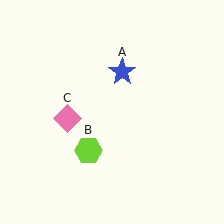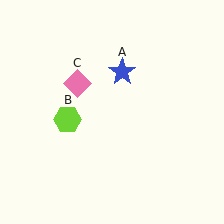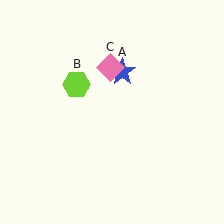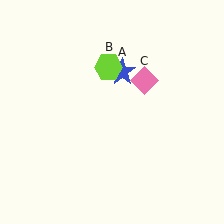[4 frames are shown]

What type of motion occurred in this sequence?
The lime hexagon (object B), pink diamond (object C) rotated clockwise around the center of the scene.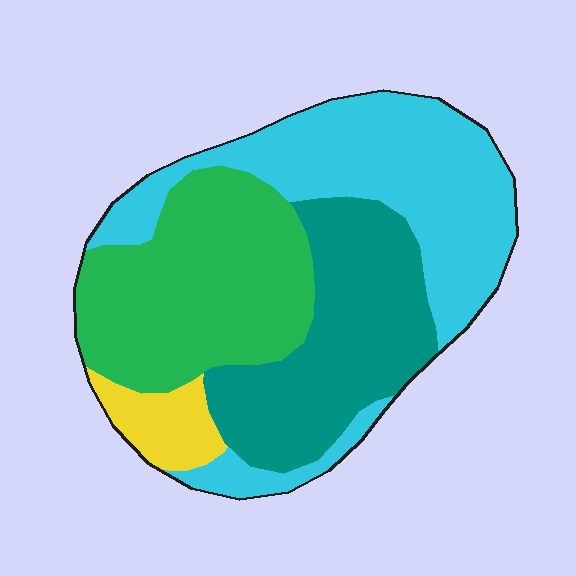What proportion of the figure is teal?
Teal takes up between a sixth and a third of the figure.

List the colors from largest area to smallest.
From largest to smallest: cyan, green, teal, yellow.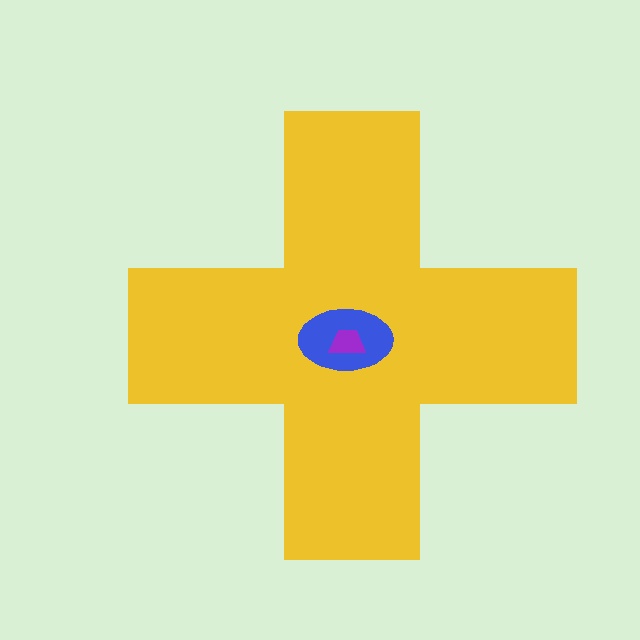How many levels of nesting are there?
3.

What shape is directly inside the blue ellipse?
The purple trapezoid.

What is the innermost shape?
The purple trapezoid.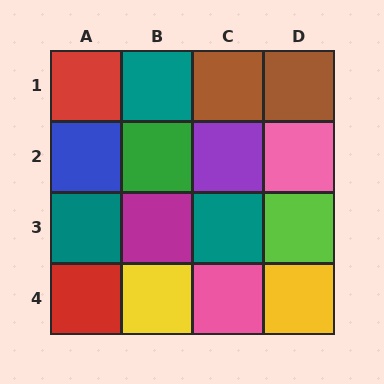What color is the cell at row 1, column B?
Teal.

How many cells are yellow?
2 cells are yellow.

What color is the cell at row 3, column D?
Lime.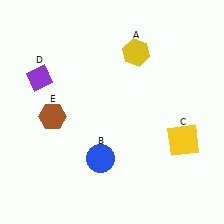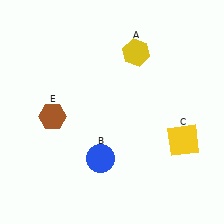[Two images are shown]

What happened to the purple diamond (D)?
The purple diamond (D) was removed in Image 2. It was in the top-left area of Image 1.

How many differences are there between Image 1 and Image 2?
There is 1 difference between the two images.